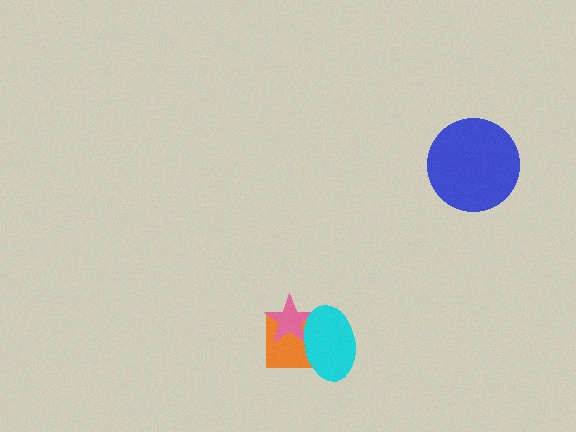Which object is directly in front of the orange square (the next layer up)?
The pink star is directly in front of the orange square.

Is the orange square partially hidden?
Yes, it is partially covered by another shape.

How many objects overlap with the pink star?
2 objects overlap with the pink star.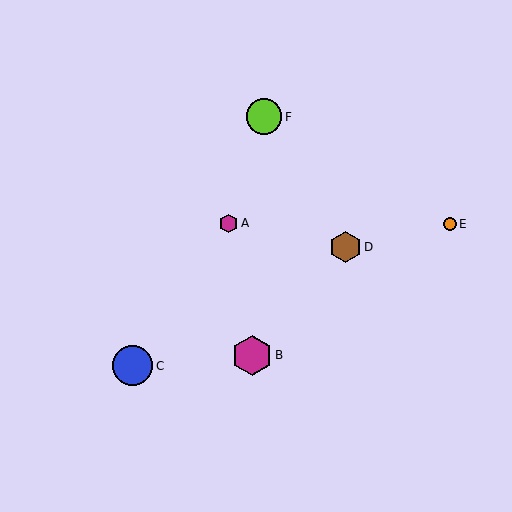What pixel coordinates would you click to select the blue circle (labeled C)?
Click at (133, 366) to select the blue circle C.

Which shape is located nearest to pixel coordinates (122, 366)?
The blue circle (labeled C) at (133, 366) is nearest to that location.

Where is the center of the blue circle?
The center of the blue circle is at (133, 366).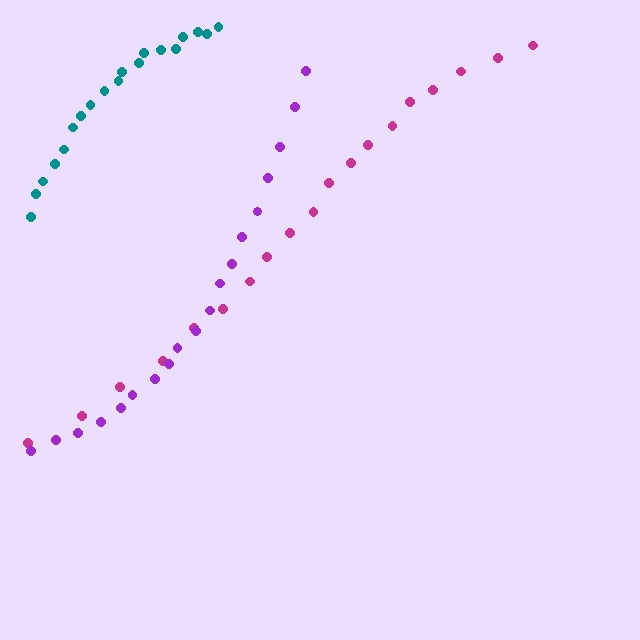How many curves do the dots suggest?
There are 3 distinct paths.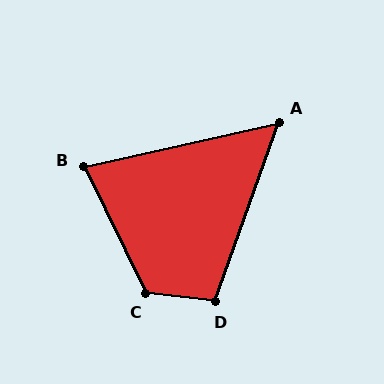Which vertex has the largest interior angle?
C, at approximately 122 degrees.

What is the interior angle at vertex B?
Approximately 77 degrees (acute).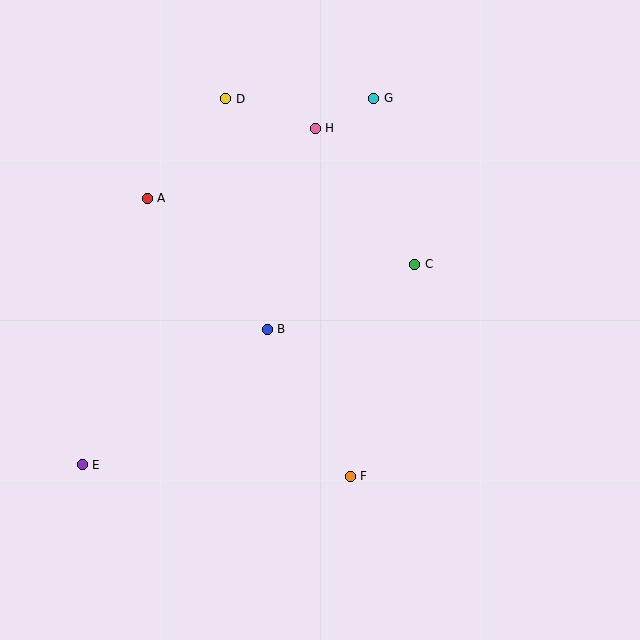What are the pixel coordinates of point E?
Point E is at (82, 465).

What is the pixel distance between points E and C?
The distance between E and C is 388 pixels.